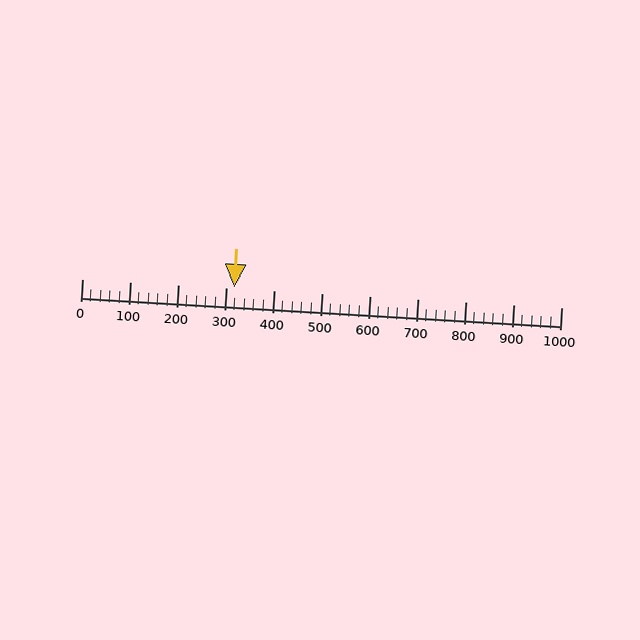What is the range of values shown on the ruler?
The ruler shows values from 0 to 1000.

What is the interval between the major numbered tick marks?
The major tick marks are spaced 100 units apart.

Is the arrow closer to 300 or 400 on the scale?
The arrow is closer to 300.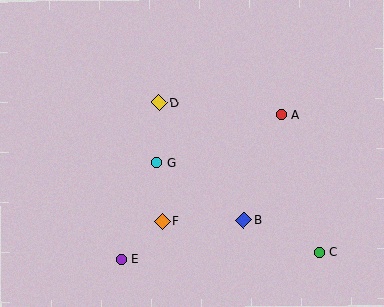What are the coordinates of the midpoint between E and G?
The midpoint between E and G is at (139, 211).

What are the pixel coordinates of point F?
Point F is at (162, 221).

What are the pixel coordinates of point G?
Point G is at (157, 163).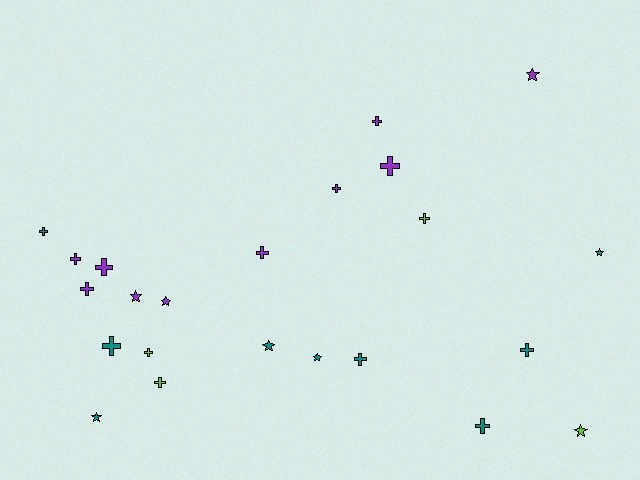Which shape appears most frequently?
Cross, with 15 objects.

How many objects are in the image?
There are 23 objects.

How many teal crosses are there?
There are 5 teal crosses.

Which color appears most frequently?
Purple, with 10 objects.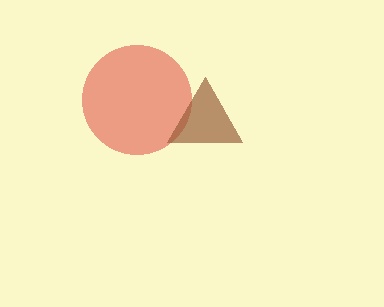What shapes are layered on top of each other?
The layered shapes are: a red circle, a brown triangle.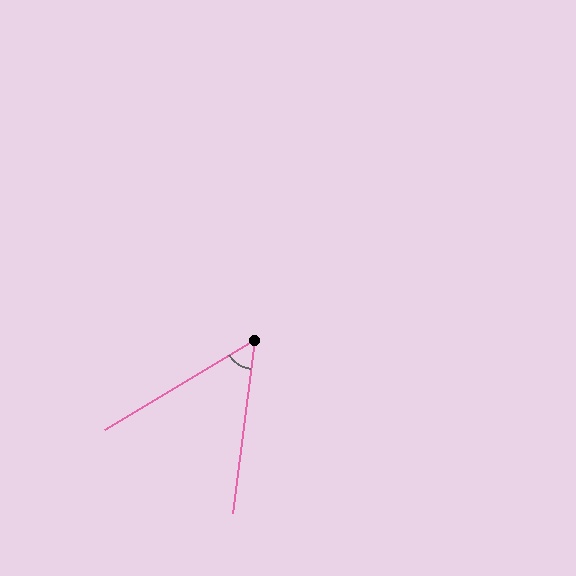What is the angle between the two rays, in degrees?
Approximately 52 degrees.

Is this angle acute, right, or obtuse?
It is acute.